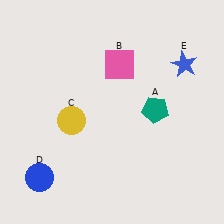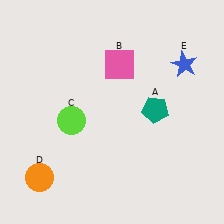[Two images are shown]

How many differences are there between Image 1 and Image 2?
There are 2 differences between the two images.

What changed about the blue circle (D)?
In Image 1, D is blue. In Image 2, it changed to orange.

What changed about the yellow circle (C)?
In Image 1, C is yellow. In Image 2, it changed to lime.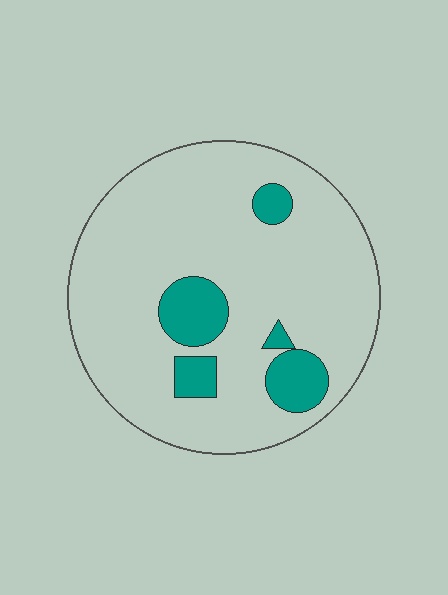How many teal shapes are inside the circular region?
5.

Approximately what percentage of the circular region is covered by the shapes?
Approximately 15%.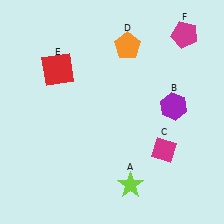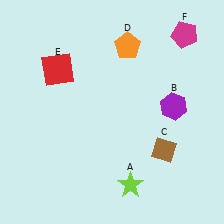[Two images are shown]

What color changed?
The diamond (C) changed from magenta in Image 1 to brown in Image 2.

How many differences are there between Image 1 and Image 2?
There is 1 difference between the two images.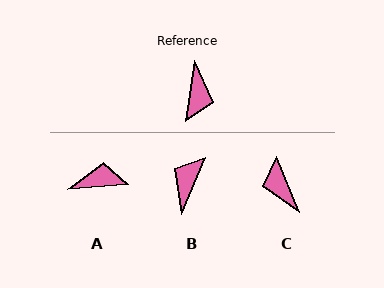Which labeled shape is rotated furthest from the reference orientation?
B, about 165 degrees away.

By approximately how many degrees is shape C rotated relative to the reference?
Approximately 149 degrees clockwise.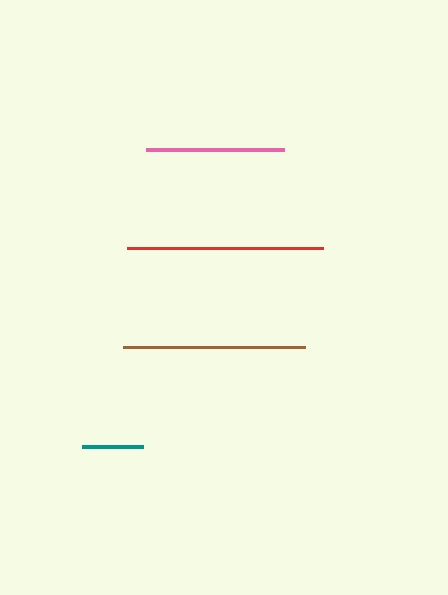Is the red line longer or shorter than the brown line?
The red line is longer than the brown line.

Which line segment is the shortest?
The teal line is the shortest at approximately 61 pixels.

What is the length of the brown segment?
The brown segment is approximately 182 pixels long.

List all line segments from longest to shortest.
From longest to shortest: red, brown, pink, teal.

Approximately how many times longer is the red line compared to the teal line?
The red line is approximately 3.2 times the length of the teal line.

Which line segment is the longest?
The red line is the longest at approximately 196 pixels.